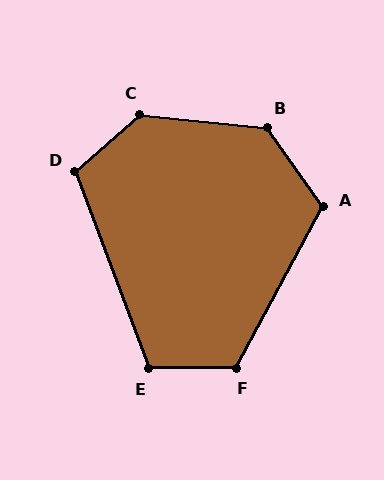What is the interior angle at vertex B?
Approximately 131 degrees (obtuse).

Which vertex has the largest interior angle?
C, at approximately 133 degrees.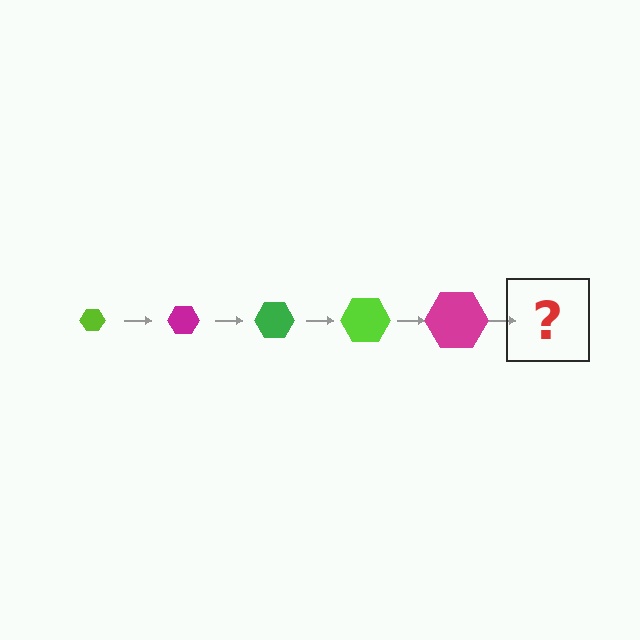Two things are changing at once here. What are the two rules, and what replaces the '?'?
The two rules are that the hexagon grows larger each step and the color cycles through lime, magenta, and green. The '?' should be a green hexagon, larger than the previous one.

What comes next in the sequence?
The next element should be a green hexagon, larger than the previous one.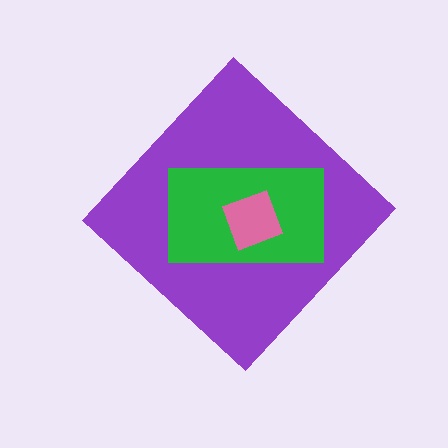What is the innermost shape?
The pink square.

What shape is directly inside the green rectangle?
The pink square.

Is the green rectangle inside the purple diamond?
Yes.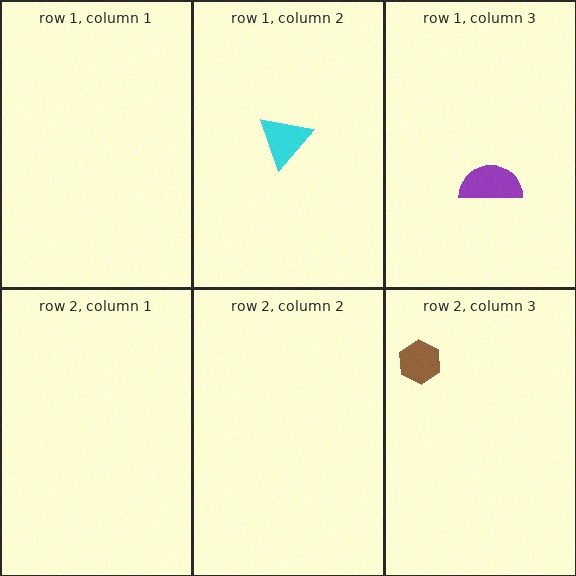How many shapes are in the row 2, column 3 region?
1.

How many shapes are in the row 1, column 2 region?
1.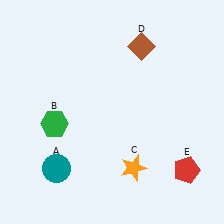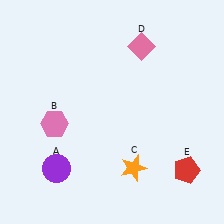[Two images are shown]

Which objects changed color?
A changed from teal to purple. B changed from green to pink. D changed from brown to pink.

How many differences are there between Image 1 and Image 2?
There are 3 differences between the two images.